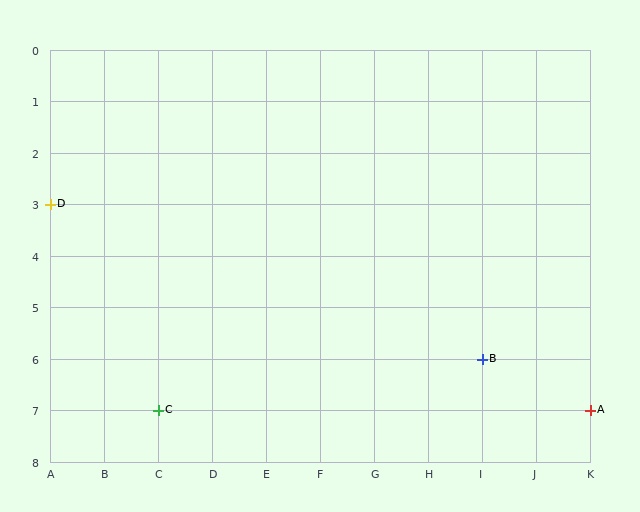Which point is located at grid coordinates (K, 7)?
Point A is at (K, 7).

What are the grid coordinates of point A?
Point A is at grid coordinates (K, 7).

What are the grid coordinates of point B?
Point B is at grid coordinates (I, 6).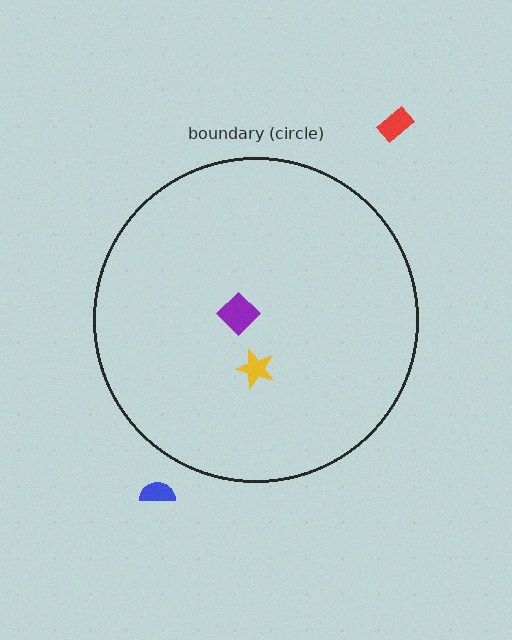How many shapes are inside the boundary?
2 inside, 2 outside.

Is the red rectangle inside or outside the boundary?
Outside.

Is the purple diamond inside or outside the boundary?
Inside.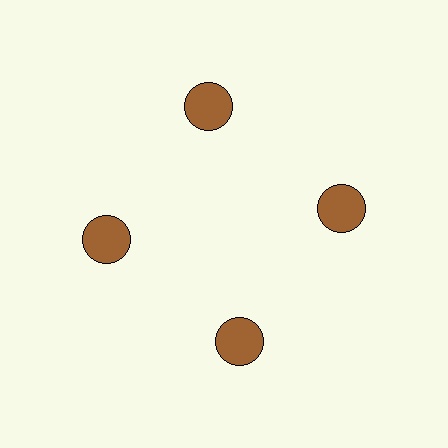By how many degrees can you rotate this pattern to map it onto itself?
The pattern maps onto itself every 90 degrees of rotation.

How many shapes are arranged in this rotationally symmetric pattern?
There are 4 shapes, arranged in 4 groups of 1.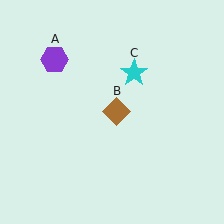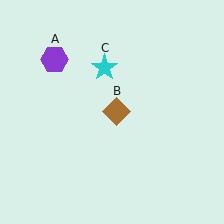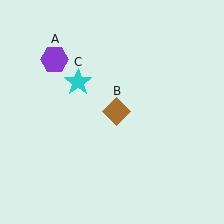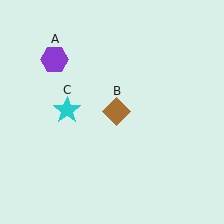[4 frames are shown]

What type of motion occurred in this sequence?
The cyan star (object C) rotated counterclockwise around the center of the scene.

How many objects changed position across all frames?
1 object changed position: cyan star (object C).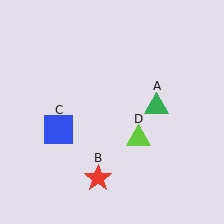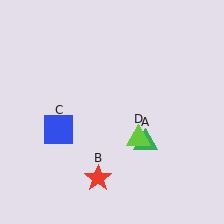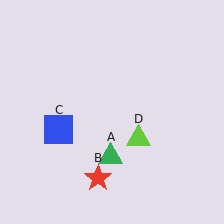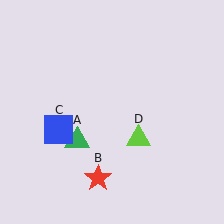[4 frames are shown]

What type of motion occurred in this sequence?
The green triangle (object A) rotated clockwise around the center of the scene.